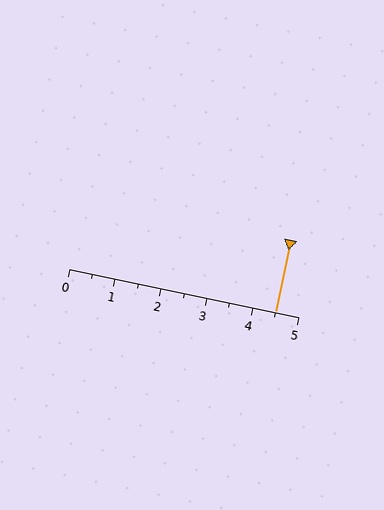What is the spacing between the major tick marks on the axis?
The major ticks are spaced 1 apart.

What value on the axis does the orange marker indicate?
The marker indicates approximately 4.5.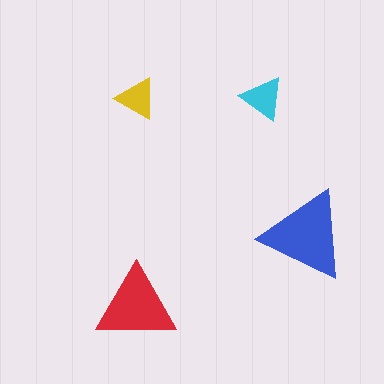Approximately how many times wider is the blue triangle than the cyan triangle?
About 2 times wider.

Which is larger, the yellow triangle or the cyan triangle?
The cyan one.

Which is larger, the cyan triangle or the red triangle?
The red one.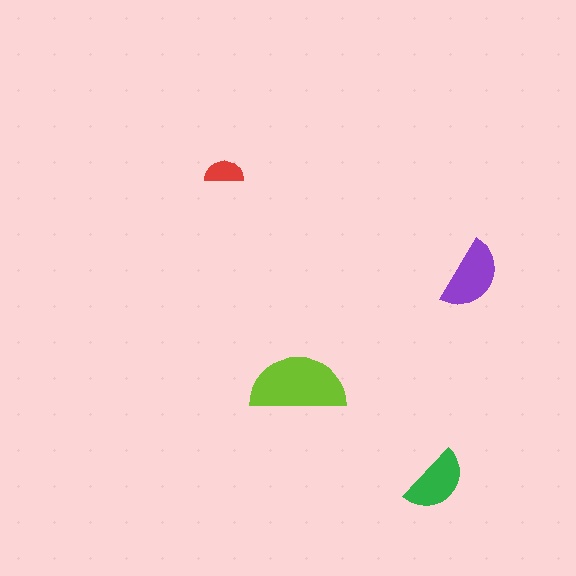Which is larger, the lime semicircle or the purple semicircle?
The lime one.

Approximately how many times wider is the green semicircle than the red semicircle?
About 1.5 times wider.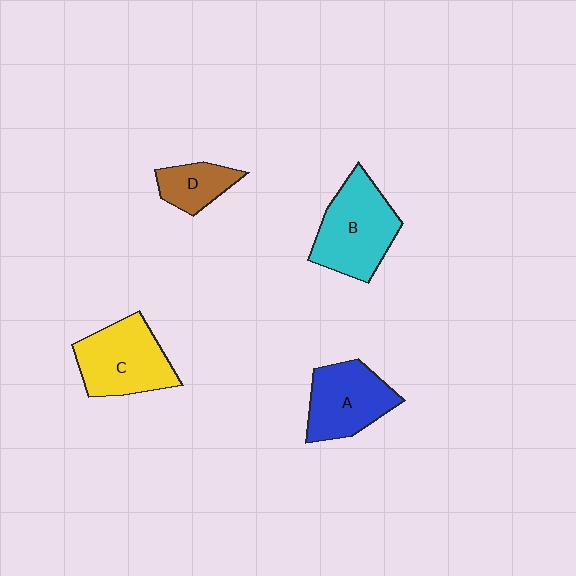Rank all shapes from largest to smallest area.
From largest to smallest: B (cyan), C (yellow), A (blue), D (brown).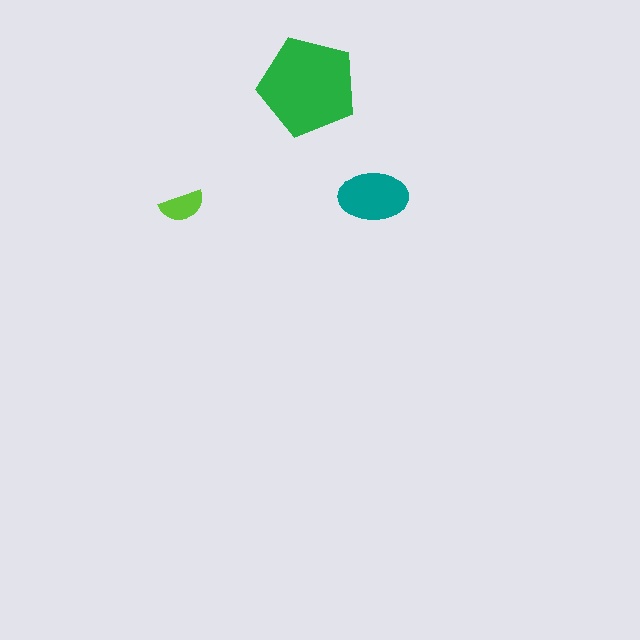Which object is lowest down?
The lime semicircle is bottommost.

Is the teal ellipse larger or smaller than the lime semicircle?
Larger.